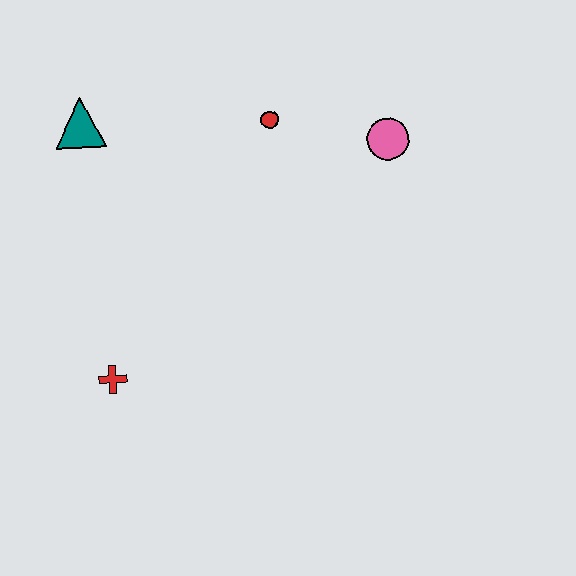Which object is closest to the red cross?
The teal triangle is closest to the red cross.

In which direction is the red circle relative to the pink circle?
The red circle is to the left of the pink circle.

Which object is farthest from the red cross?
The pink circle is farthest from the red cross.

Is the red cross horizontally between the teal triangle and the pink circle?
Yes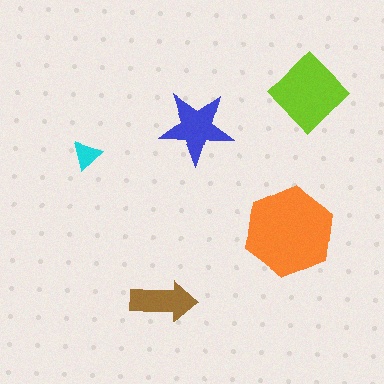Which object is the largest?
The orange hexagon.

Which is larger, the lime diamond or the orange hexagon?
The orange hexagon.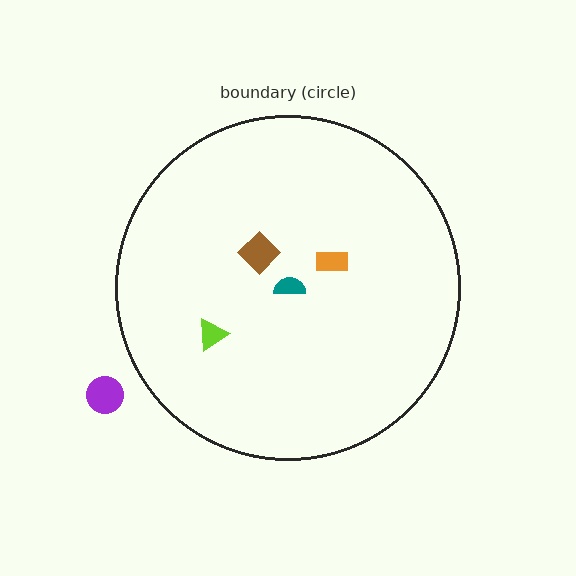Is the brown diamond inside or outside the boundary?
Inside.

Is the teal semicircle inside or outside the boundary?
Inside.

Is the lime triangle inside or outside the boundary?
Inside.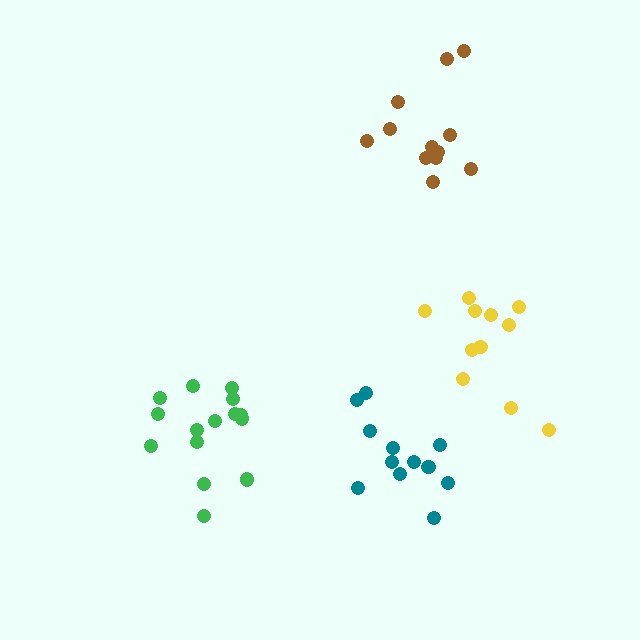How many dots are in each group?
Group 1: 15 dots, Group 2: 12 dots, Group 3: 11 dots, Group 4: 12 dots (50 total).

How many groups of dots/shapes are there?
There are 4 groups.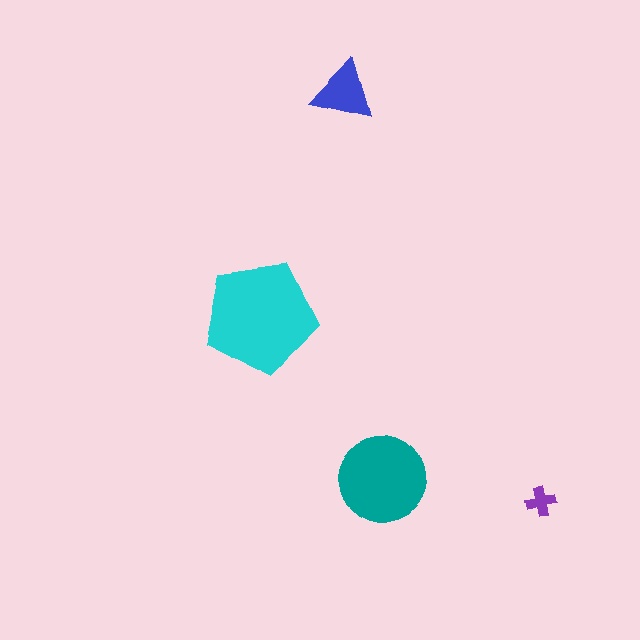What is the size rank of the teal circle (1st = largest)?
2nd.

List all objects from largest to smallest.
The cyan pentagon, the teal circle, the blue triangle, the purple cross.